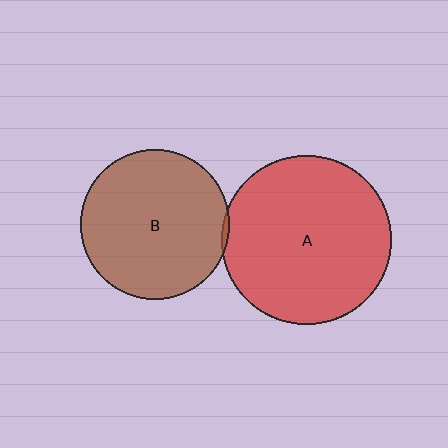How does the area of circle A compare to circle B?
Approximately 1.3 times.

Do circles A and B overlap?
Yes.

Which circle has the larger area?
Circle A (red).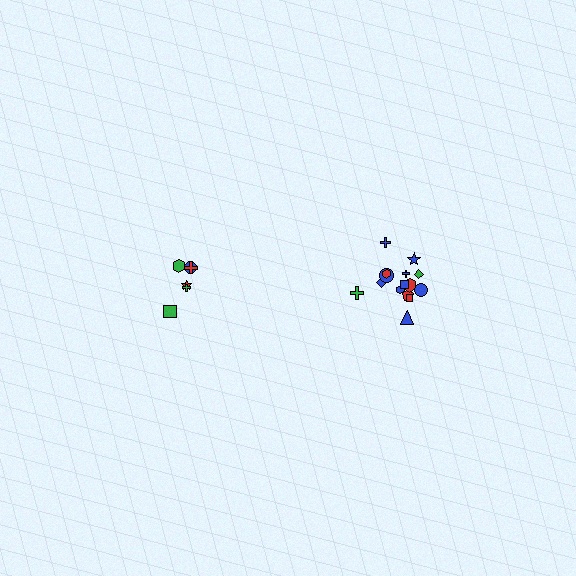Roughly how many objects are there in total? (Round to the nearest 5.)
Roughly 20 objects in total.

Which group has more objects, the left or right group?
The right group.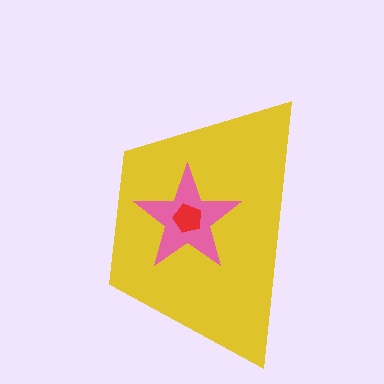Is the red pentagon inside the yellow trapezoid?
Yes.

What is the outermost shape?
The yellow trapezoid.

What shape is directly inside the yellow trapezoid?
The pink star.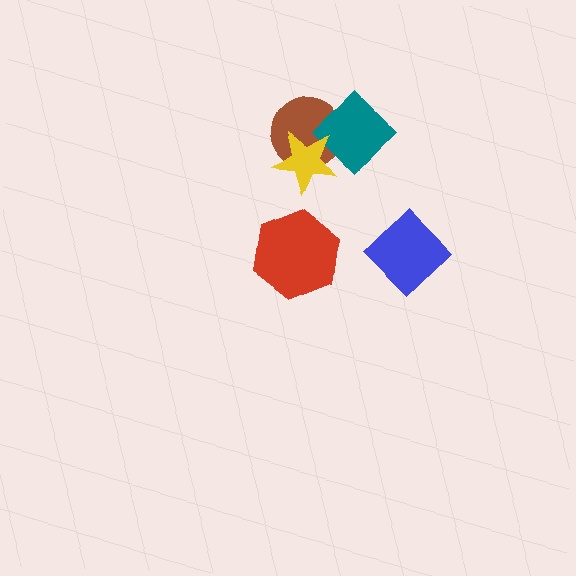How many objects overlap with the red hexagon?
0 objects overlap with the red hexagon.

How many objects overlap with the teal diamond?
2 objects overlap with the teal diamond.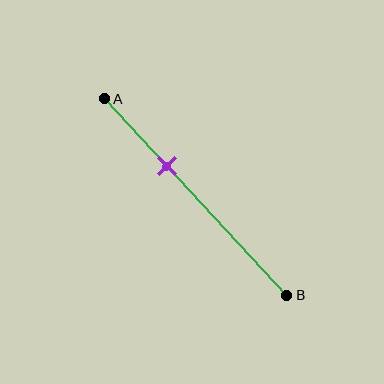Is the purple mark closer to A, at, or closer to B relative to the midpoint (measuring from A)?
The purple mark is closer to point A than the midpoint of segment AB.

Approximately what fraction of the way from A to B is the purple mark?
The purple mark is approximately 35% of the way from A to B.